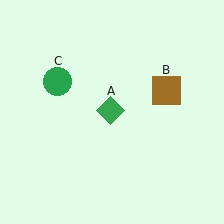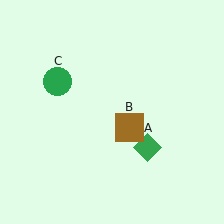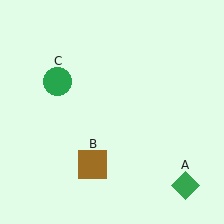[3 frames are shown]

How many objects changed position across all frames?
2 objects changed position: green diamond (object A), brown square (object B).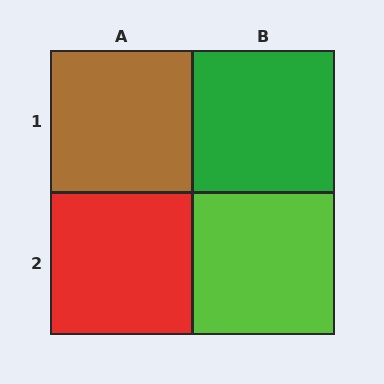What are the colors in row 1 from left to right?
Brown, green.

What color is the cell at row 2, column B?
Lime.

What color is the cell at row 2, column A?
Red.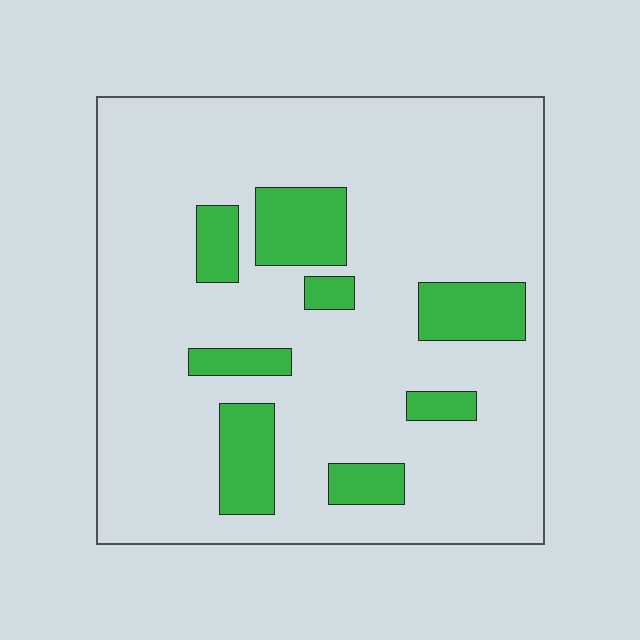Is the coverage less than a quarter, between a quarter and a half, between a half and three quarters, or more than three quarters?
Less than a quarter.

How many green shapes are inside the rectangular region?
8.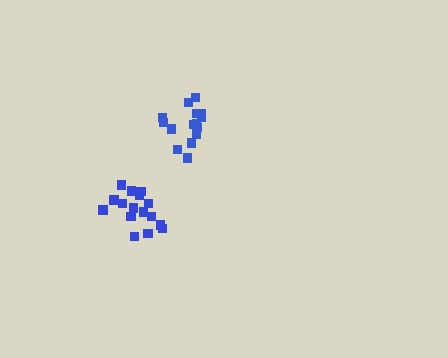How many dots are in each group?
Group 1: 16 dots, Group 2: 16 dots (32 total).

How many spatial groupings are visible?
There are 2 spatial groupings.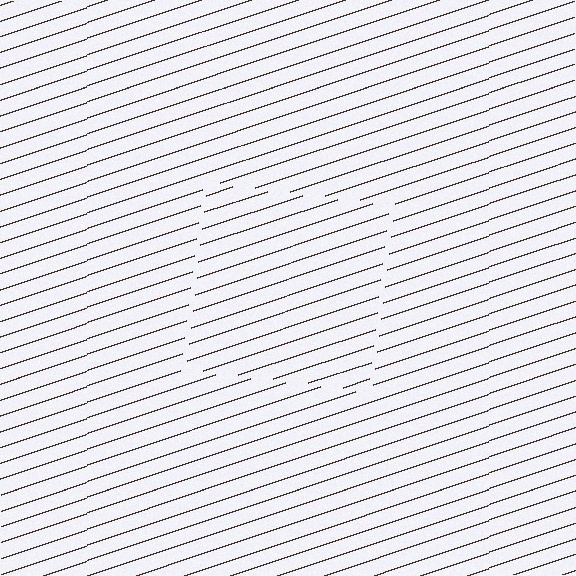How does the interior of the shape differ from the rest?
The interior of the shape contains the same grating, shifted by half a period — the contour is defined by the phase discontinuity where line-ends from the inner and outer gratings abut.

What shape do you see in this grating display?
An illusory square. The interior of the shape contains the same grating, shifted by half a period — the contour is defined by the phase discontinuity where line-ends from the inner and outer gratings abut.